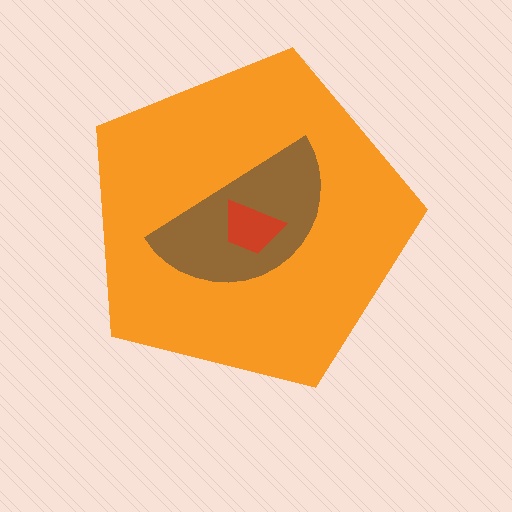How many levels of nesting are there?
3.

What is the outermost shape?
The orange pentagon.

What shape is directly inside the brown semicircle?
The red trapezoid.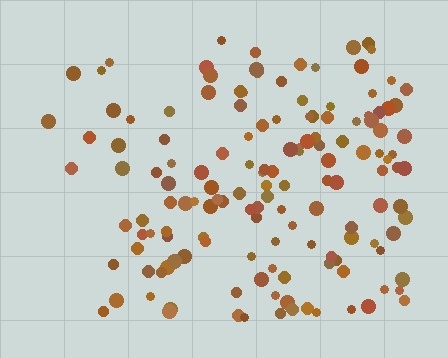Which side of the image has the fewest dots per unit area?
The left.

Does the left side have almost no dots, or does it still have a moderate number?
Still a moderate number, just noticeably fewer than the right.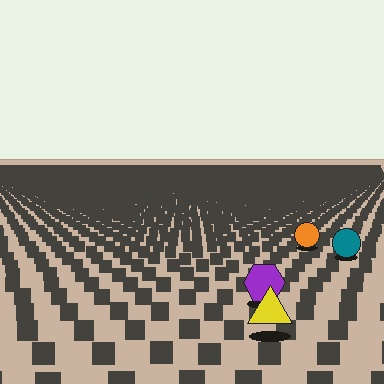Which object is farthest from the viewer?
The orange circle is farthest from the viewer. It appears smaller and the ground texture around it is denser.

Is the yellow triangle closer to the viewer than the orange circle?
Yes. The yellow triangle is closer — you can tell from the texture gradient: the ground texture is coarser near it.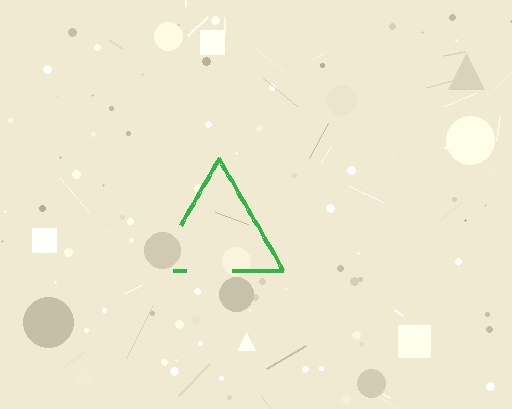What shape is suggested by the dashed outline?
The dashed outline suggests a triangle.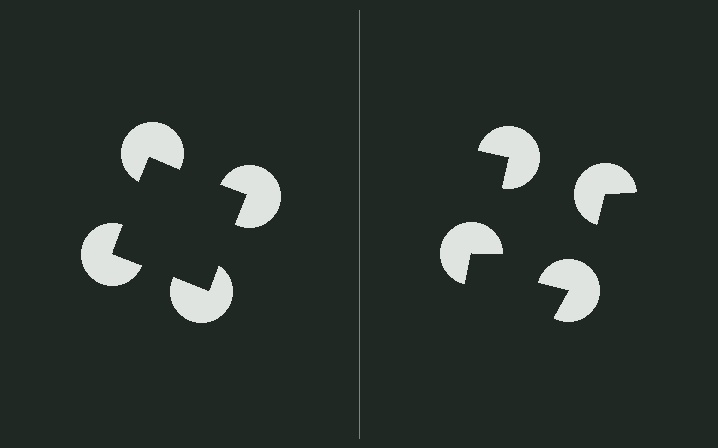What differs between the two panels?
The pac-man discs are positioned identically on both sides; only the wedge orientations differ. On the left they align to a square; on the right they are misaligned.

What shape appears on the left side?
An illusory square.